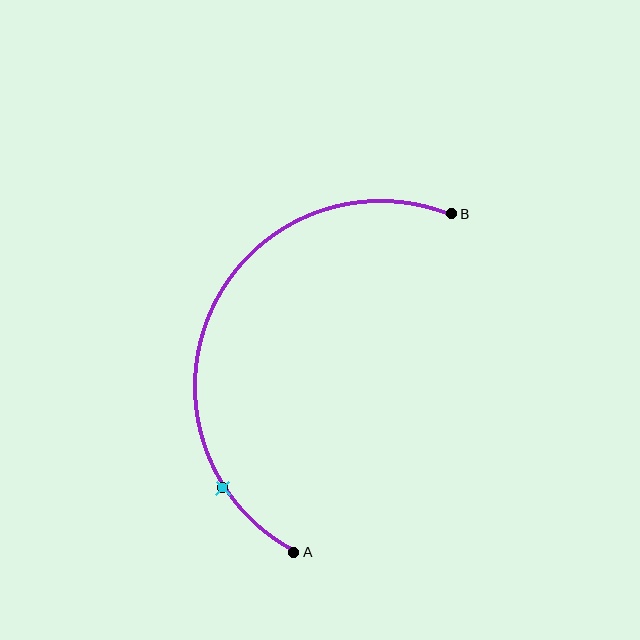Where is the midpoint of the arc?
The arc midpoint is the point on the curve farthest from the straight line joining A and B. It sits to the left of that line.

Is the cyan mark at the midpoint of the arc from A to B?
No. The cyan mark lies on the arc but is closer to endpoint A. The arc midpoint would be at the point on the curve equidistant along the arc from both A and B.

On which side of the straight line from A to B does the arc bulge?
The arc bulges to the left of the straight line connecting A and B.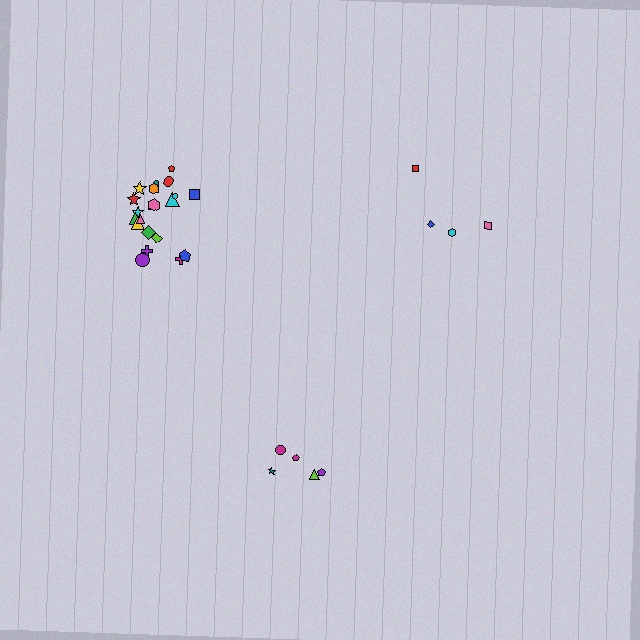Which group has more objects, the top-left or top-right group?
The top-left group.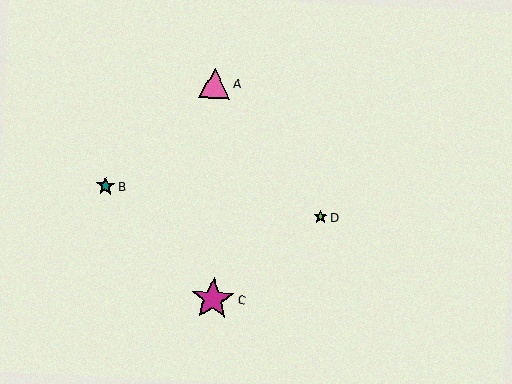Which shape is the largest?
The magenta star (labeled C) is the largest.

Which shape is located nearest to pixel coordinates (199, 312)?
The magenta star (labeled C) at (213, 299) is nearest to that location.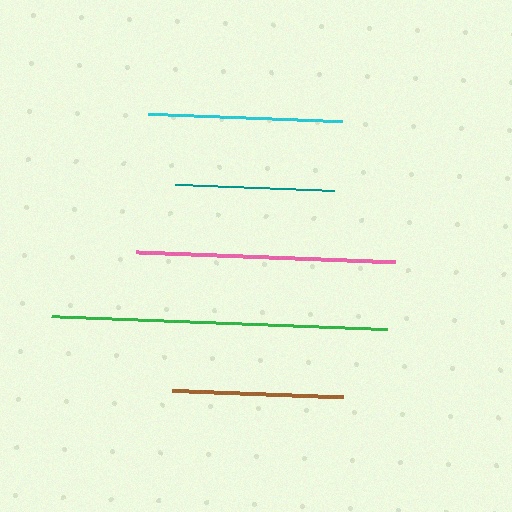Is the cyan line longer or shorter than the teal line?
The cyan line is longer than the teal line.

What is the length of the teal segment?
The teal segment is approximately 159 pixels long.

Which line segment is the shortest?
The teal line is the shortest at approximately 159 pixels.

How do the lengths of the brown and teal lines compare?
The brown and teal lines are approximately the same length.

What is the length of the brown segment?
The brown segment is approximately 171 pixels long.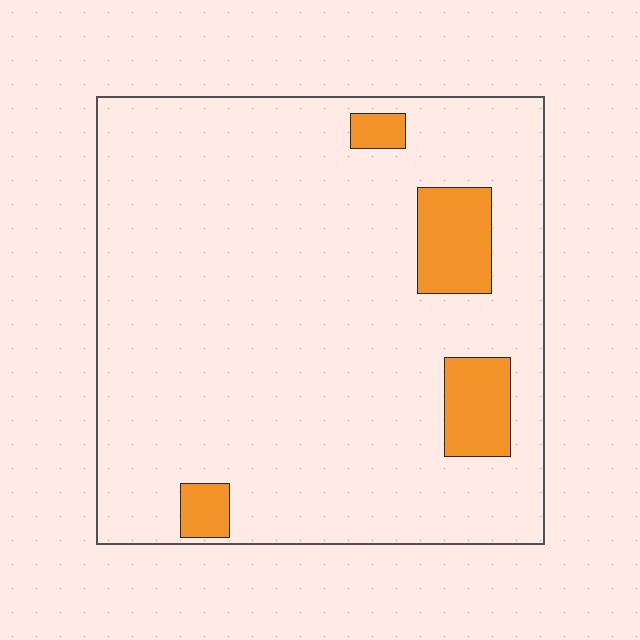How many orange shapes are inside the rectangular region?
4.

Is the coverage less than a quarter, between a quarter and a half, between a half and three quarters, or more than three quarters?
Less than a quarter.